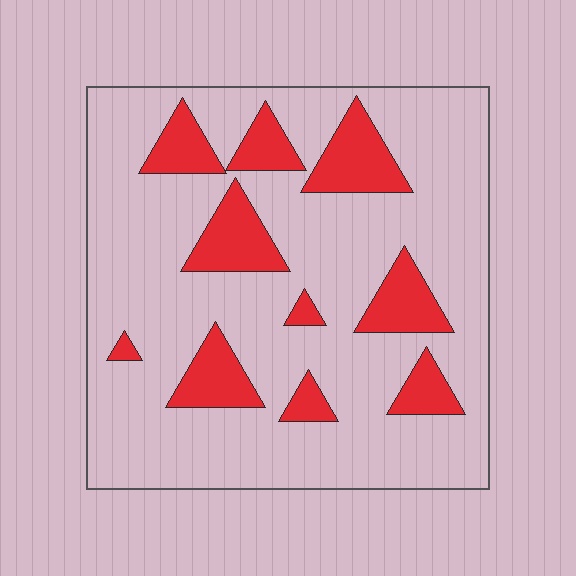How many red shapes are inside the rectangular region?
10.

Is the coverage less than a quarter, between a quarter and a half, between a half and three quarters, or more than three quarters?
Less than a quarter.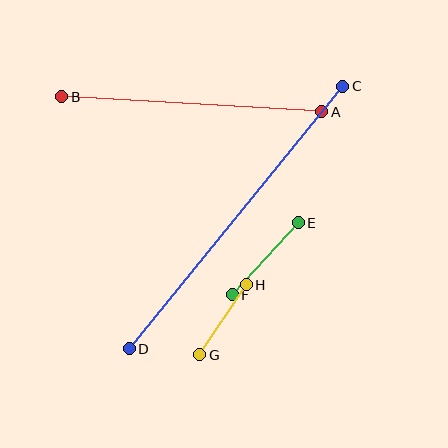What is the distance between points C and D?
The distance is approximately 338 pixels.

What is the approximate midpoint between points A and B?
The midpoint is at approximately (192, 104) pixels.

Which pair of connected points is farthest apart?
Points C and D are farthest apart.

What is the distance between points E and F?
The distance is approximately 98 pixels.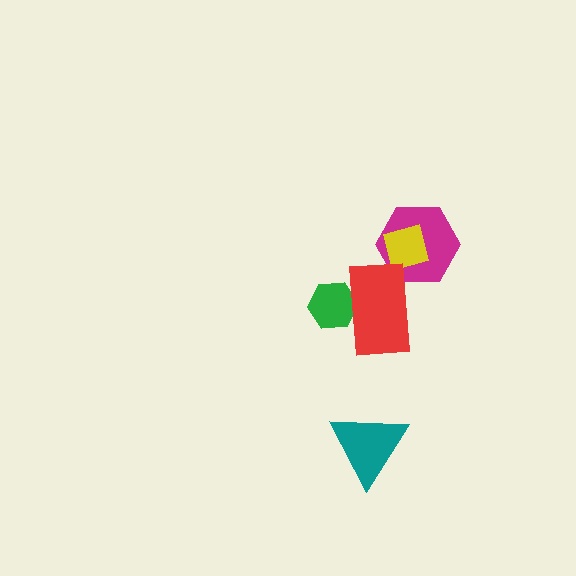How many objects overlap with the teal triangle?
0 objects overlap with the teal triangle.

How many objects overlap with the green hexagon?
1 object overlaps with the green hexagon.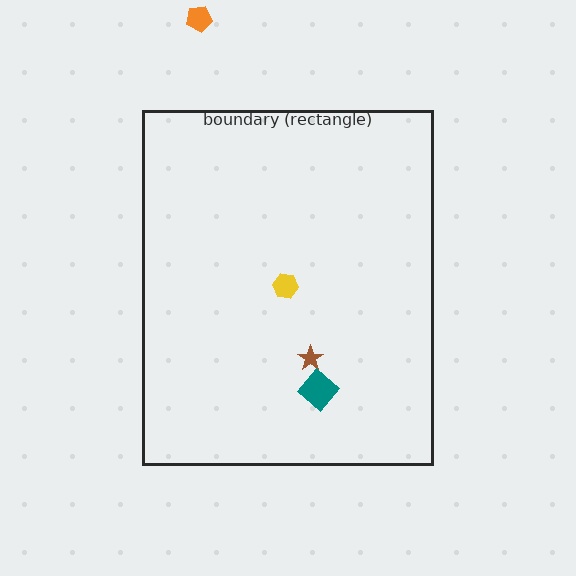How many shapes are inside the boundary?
3 inside, 1 outside.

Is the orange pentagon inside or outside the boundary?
Outside.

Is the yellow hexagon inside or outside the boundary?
Inside.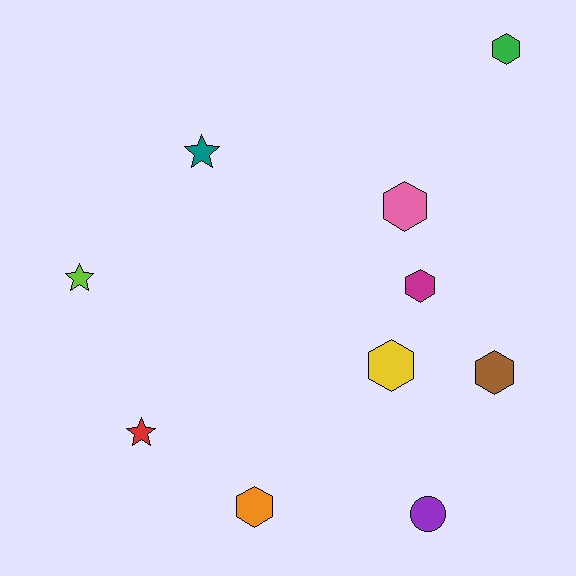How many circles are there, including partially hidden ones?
There is 1 circle.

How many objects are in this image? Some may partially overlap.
There are 10 objects.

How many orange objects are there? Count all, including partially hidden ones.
There is 1 orange object.